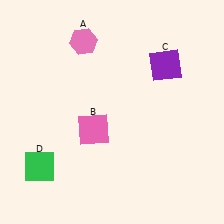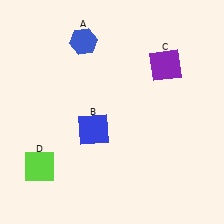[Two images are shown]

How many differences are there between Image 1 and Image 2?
There are 3 differences between the two images.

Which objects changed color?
A changed from pink to blue. B changed from pink to blue. D changed from green to lime.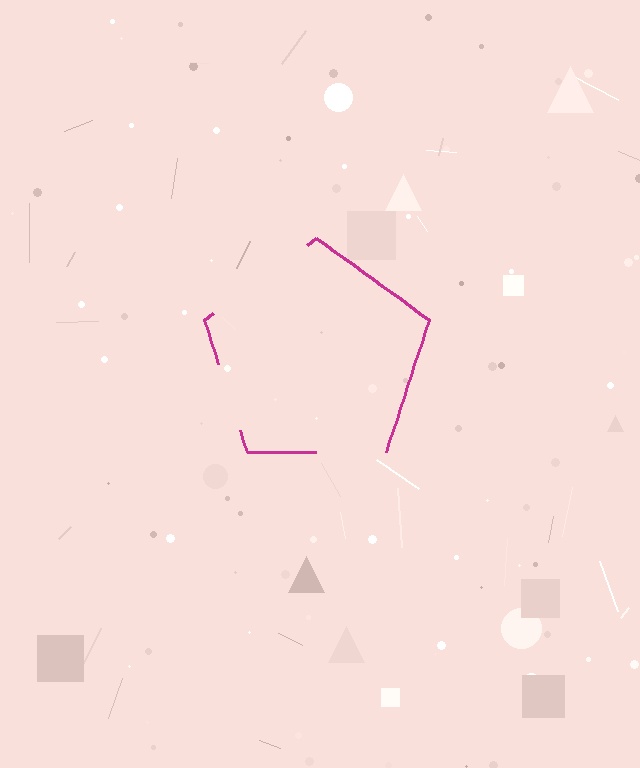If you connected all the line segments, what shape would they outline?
They would outline a pentagon.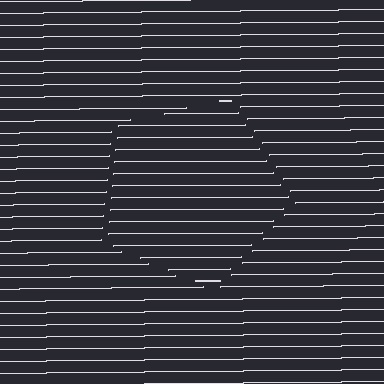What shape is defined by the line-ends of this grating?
An illusory pentagon. The interior of the shape contains the same grating, shifted by half a period — the contour is defined by the phase discontinuity where line-ends from the inner and outer gratings abut.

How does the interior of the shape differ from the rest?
The interior of the shape contains the same grating, shifted by half a period — the contour is defined by the phase discontinuity where line-ends from the inner and outer gratings abut.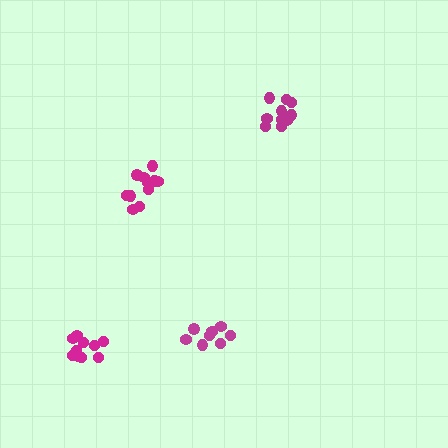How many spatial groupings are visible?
There are 4 spatial groupings.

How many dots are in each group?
Group 1: 10 dots, Group 2: 11 dots, Group 3: 9 dots, Group 4: 10 dots (40 total).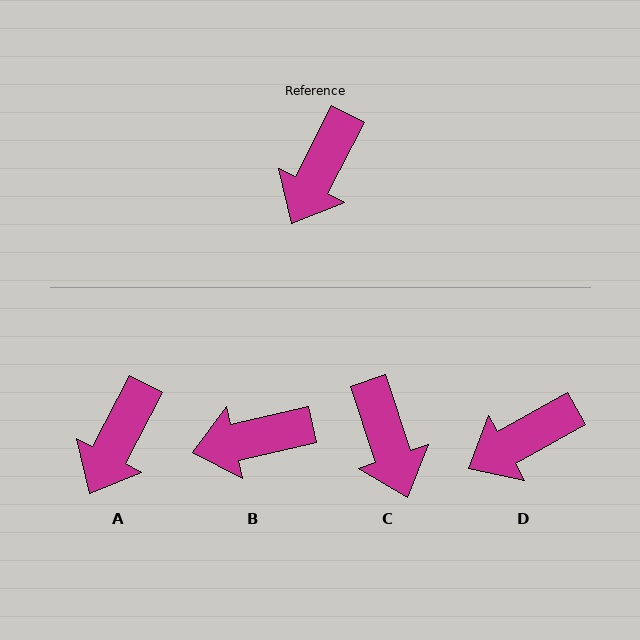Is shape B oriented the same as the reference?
No, it is off by about 50 degrees.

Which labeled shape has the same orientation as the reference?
A.